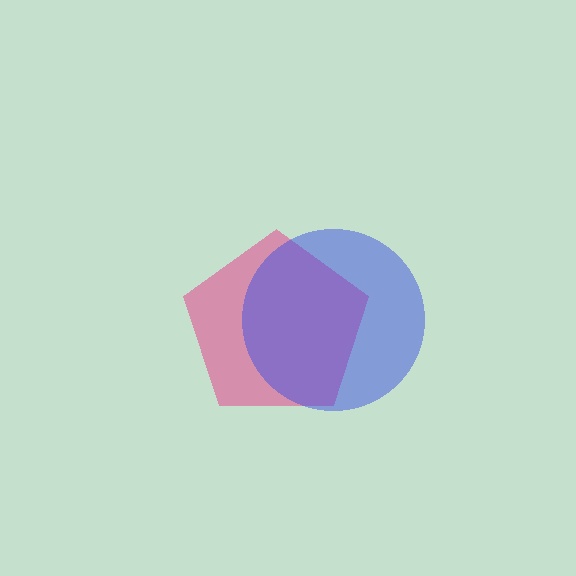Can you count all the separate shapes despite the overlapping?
Yes, there are 2 separate shapes.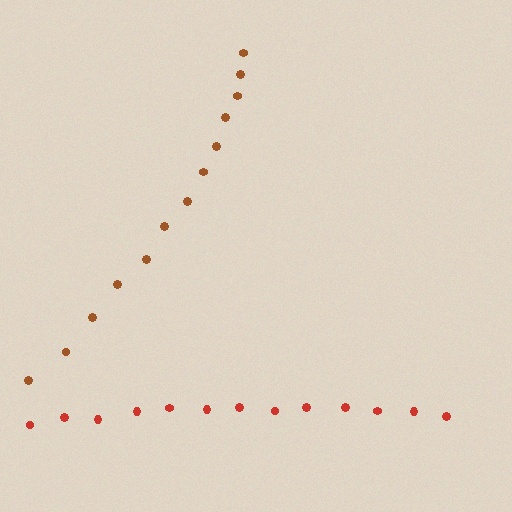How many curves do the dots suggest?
There are 2 distinct paths.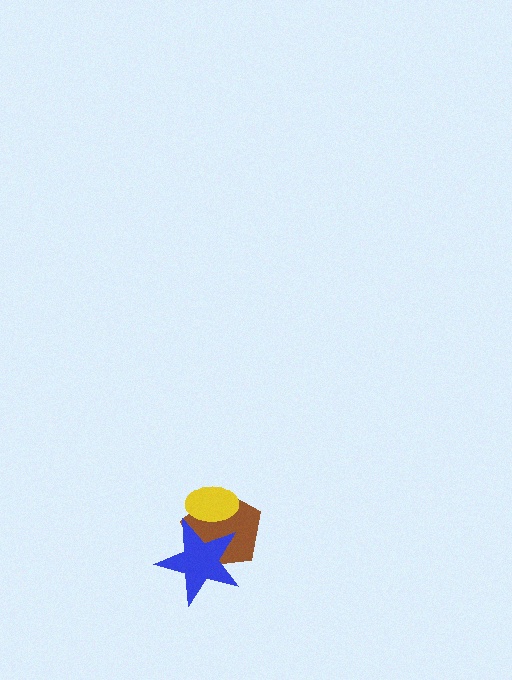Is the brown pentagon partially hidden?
Yes, it is partially covered by another shape.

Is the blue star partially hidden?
Yes, it is partially covered by another shape.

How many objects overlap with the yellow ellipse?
2 objects overlap with the yellow ellipse.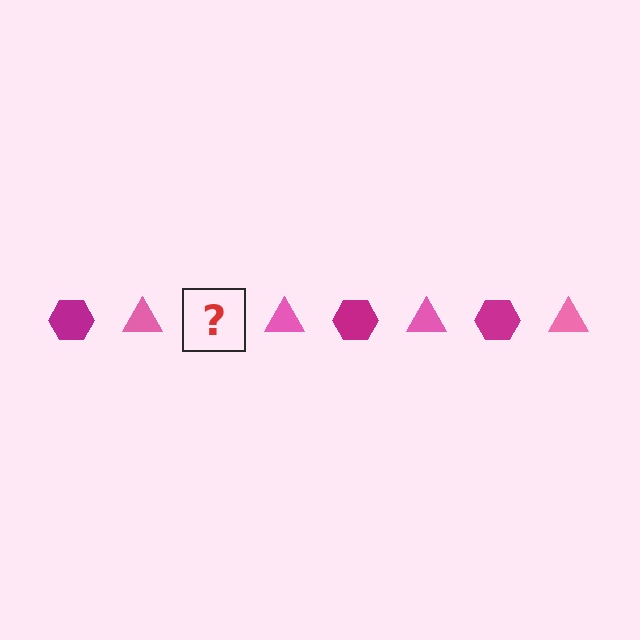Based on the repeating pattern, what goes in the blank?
The blank should be a magenta hexagon.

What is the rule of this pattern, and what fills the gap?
The rule is that the pattern alternates between magenta hexagon and pink triangle. The gap should be filled with a magenta hexagon.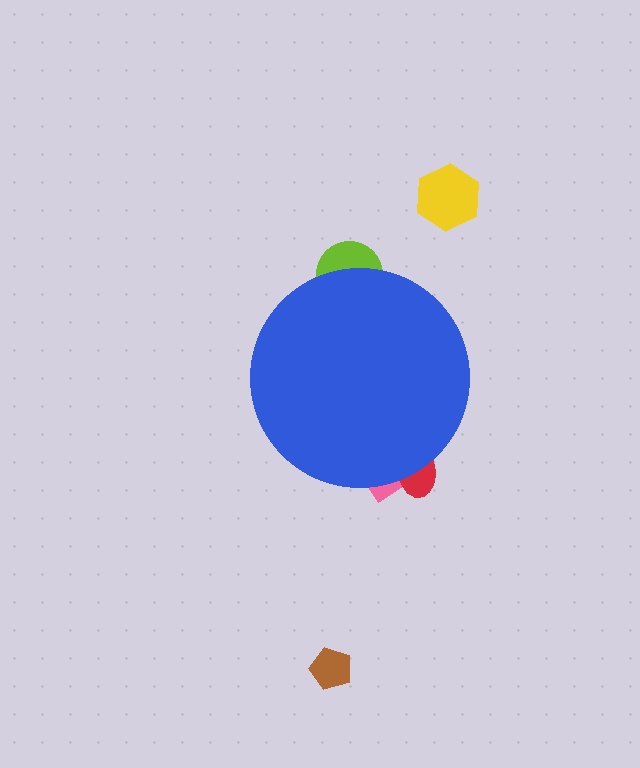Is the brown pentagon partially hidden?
No, the brown pentagon is fully visible.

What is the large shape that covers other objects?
A blue circle.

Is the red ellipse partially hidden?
Yes, the red ellipse is partially hidden behind the blue circle.